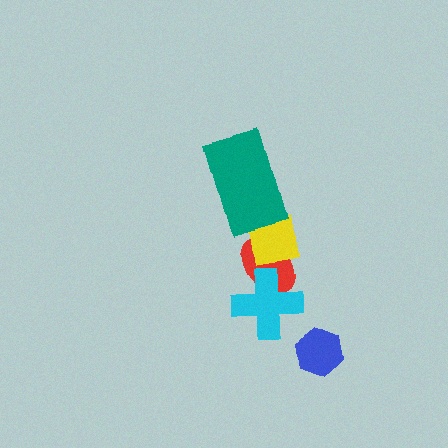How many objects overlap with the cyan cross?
1 object overlaps with the cyan cross.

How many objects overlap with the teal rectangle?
1 object overlaps with the teal rectangle.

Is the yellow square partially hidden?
Yes, it is partially covered by another shape.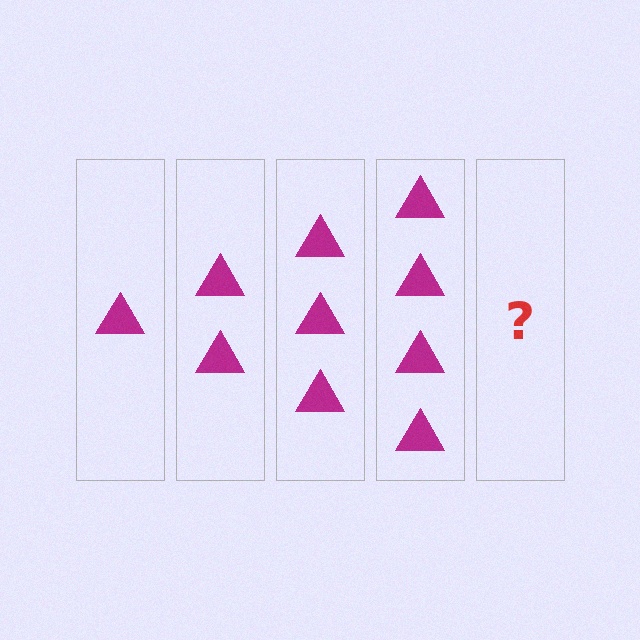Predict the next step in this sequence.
The next step is 5 triangles.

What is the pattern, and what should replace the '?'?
The pattern is that each step adds one more triangle. The '?' should be 5 triangles.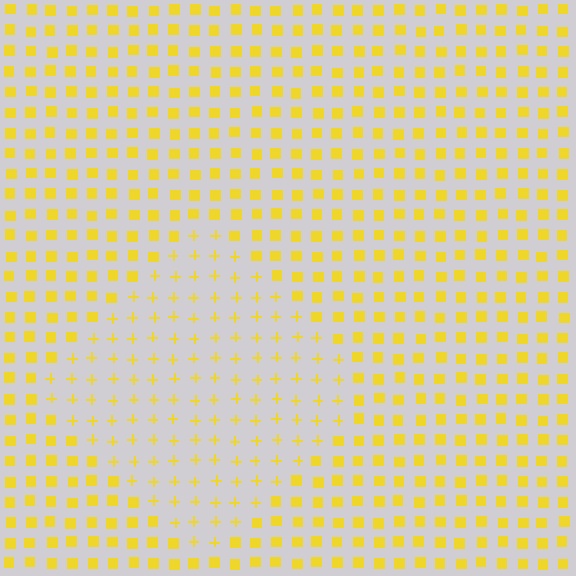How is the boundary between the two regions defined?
The boundary is defined by a change in element shape: plus signs inside vs. squares outside. All elements share the same color and spacing.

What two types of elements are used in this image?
The image uses plus signs inside the diamond region and squares outside it.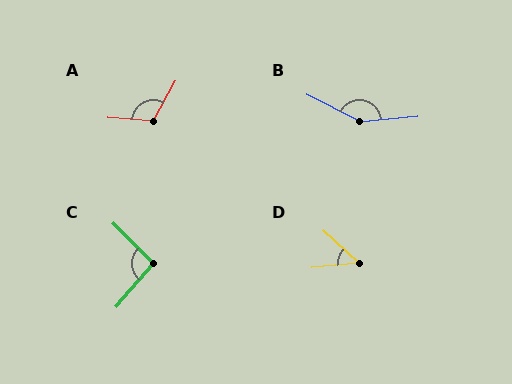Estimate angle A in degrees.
Approximately 115 degrees.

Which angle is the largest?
B, at approximately 147 degrees.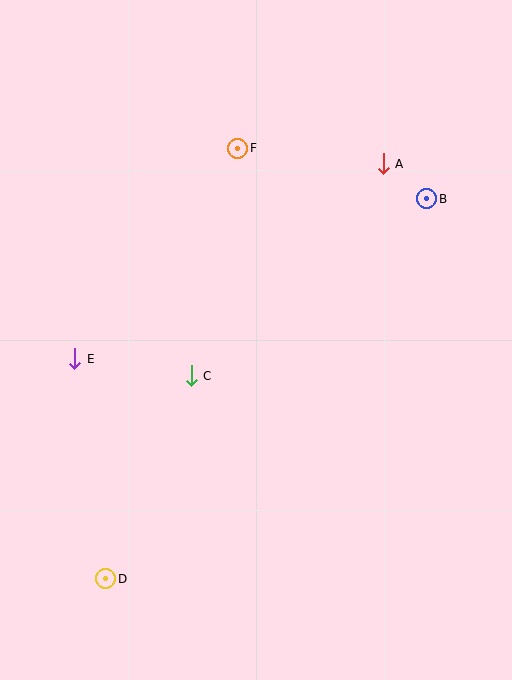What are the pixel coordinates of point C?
Point C is at (191, 376).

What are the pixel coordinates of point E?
Point E is at (75, 359).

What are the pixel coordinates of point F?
Point F is at (238, 148).